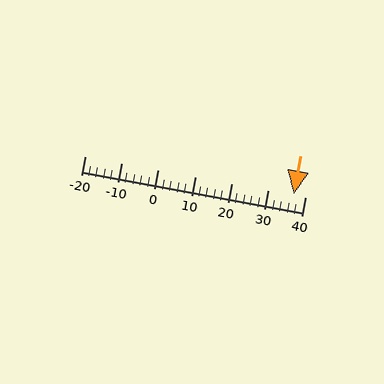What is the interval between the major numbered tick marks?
The major tick marks are spaced 10 units apart.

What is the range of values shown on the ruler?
The ruler shows values from -20 to 40.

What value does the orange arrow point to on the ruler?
The orange arrow points to approximately 37.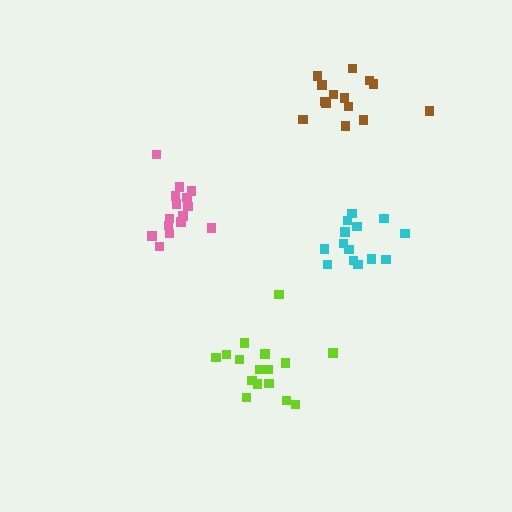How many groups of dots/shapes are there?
There are 4 groups.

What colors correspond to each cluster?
The clusters are colored: pink, brown, cyan, lime.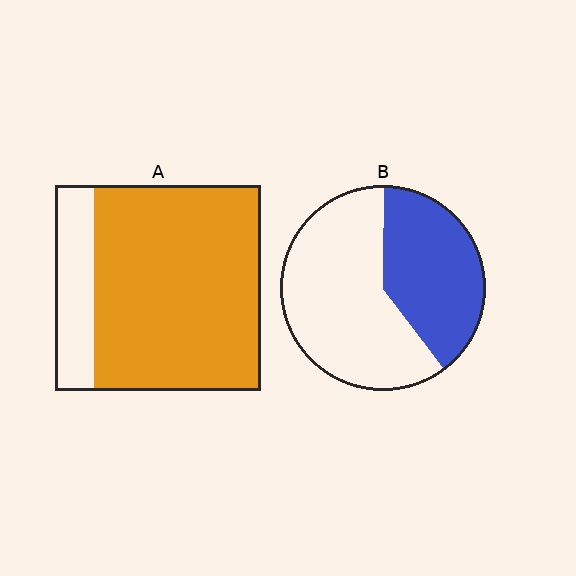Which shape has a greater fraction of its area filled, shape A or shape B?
Shape A.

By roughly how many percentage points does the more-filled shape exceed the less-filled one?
By roughly 40 percentage points (A over B).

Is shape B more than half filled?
No.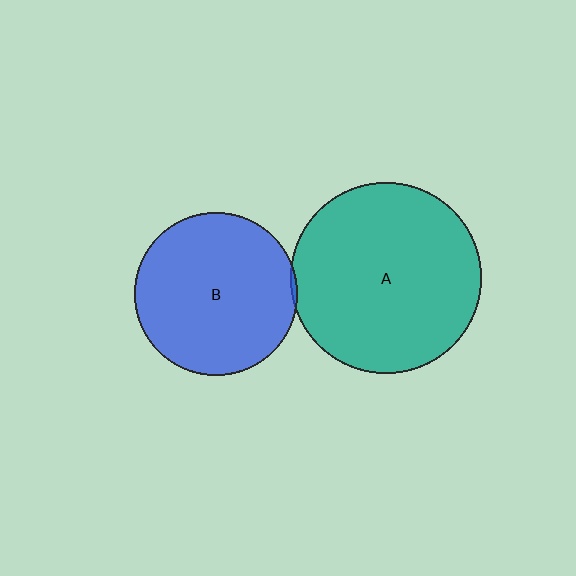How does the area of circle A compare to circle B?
Approximately 1.4 times.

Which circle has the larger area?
Circle A (teal).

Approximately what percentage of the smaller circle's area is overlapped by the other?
Approximately 5%.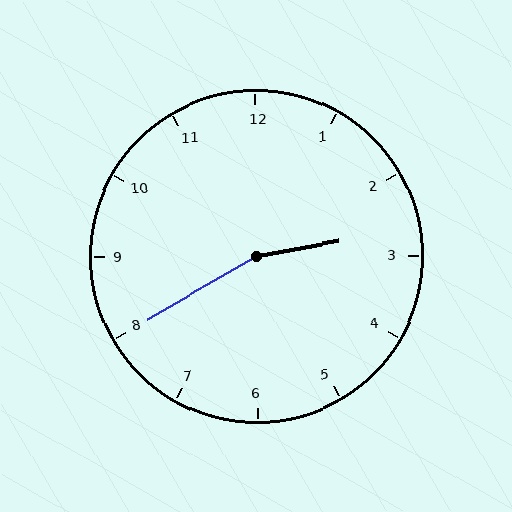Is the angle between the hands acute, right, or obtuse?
It is obtuse.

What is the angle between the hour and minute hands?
Approximately 160 degrees.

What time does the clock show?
2:40.